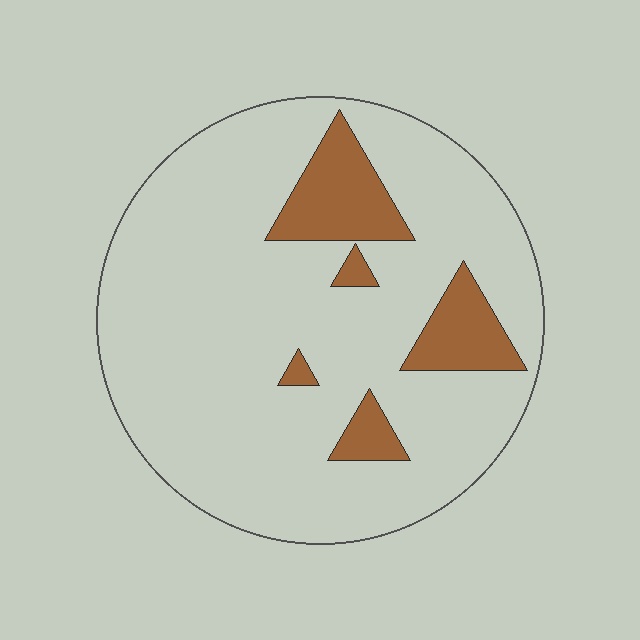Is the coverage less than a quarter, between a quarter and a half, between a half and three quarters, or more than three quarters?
Less than a quarter.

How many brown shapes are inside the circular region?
5.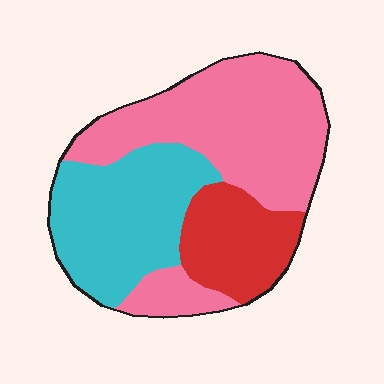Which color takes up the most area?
Pink, at roughly 50%.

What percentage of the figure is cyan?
Cyan takes up about one third (1/3) of the figure.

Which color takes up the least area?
Red, at roughly 20%.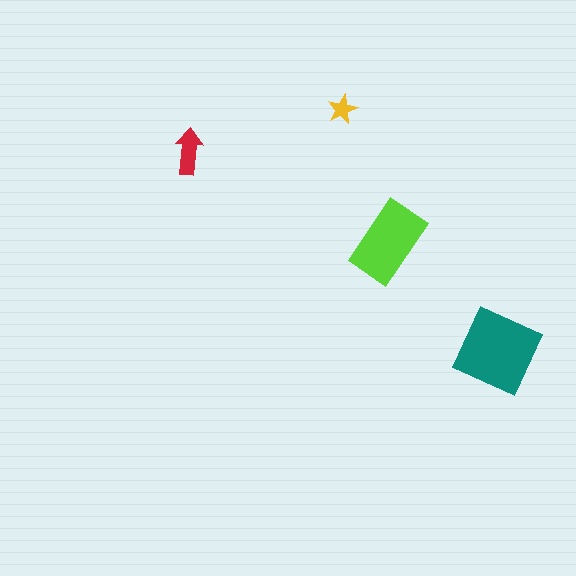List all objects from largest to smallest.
The teal diamond, the lime rectangle, the red arrow, the yellow star.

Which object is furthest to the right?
The teal diamond is rightmost.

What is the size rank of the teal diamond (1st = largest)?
1st.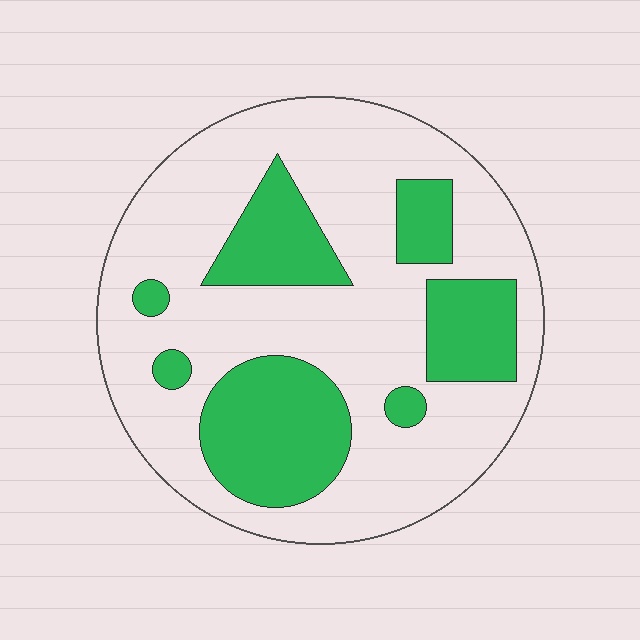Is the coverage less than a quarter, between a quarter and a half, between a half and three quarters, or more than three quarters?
Between a quarter and a half.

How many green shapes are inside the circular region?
7.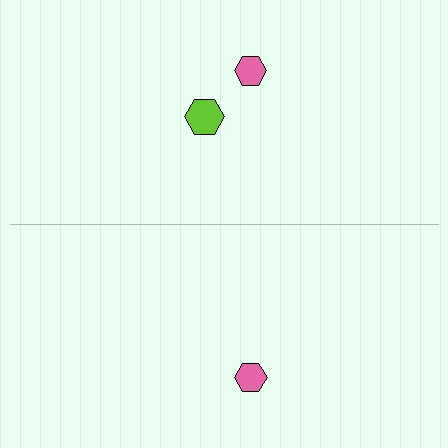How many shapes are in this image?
There are 3 shapes in this image.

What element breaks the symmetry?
A lime hexagon is missing from the bottom side.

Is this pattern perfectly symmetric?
No, the pattern is not perfectly symmetric. A lime hexagon is missing from the bottom side.